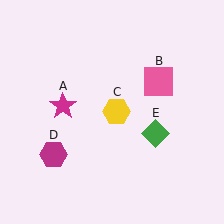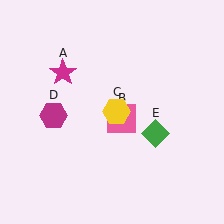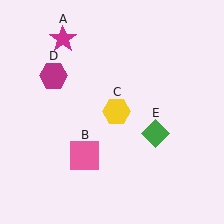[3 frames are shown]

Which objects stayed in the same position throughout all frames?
Yellow hexagon (object C) and green diamond (object E) remained stationary.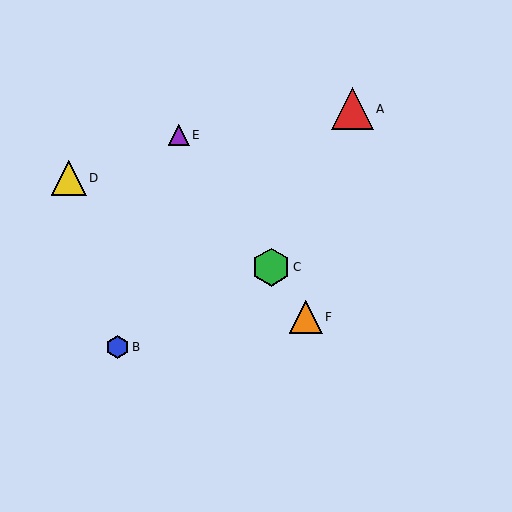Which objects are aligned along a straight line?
Objects C, E, F are aligned along a straight line.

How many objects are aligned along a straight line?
3 objects (C, E, F) are aligned along a straight line.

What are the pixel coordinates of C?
Object C is at (271, 267).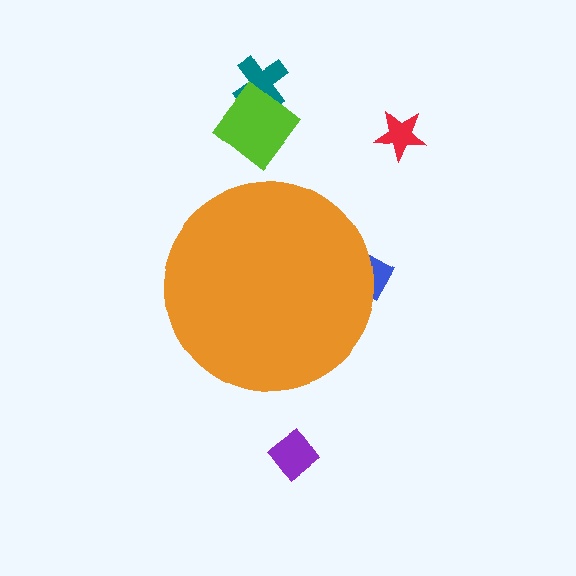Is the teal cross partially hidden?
No, the teal cross is fully visible.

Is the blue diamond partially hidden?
Yes, the blue diamond is partially hidden behind the orange circle.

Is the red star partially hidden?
No, the red star is fully visible.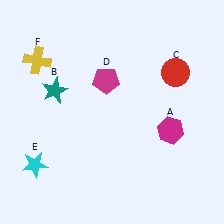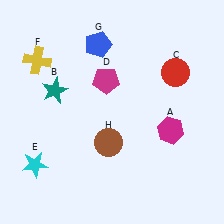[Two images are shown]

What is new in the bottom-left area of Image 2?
A brown circle (H) was added in the bottom-left area of Image 2.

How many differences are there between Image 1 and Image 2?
There are 2 differences between the two images.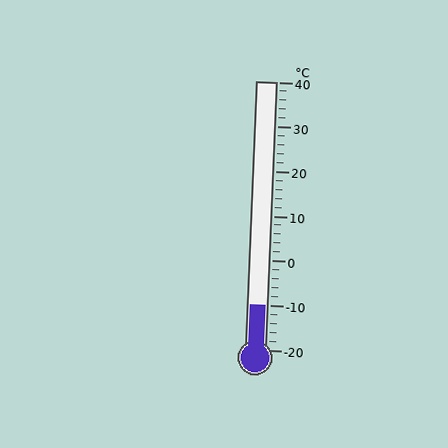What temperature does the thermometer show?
The thermometer shows approximately -10°C.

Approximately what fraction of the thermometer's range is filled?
The thermometer is filled to approximately 15% of its range.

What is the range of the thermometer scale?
The thermometer scale ranges from -20°C to 40°C.